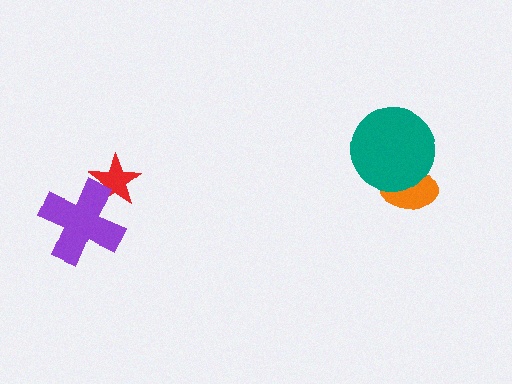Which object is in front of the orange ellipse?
The teal circle is in front of the orange ellipse.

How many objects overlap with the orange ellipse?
1 object overlaps with the orange ellipse.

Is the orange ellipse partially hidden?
Yes, it is partially covered by another shape.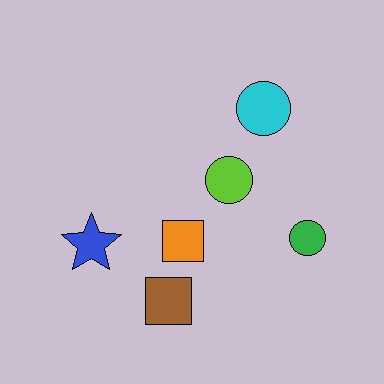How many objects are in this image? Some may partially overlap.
There are 6 objects.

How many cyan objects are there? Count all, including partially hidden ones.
There is 1 cyan object.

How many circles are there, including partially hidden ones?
There are 3 circles.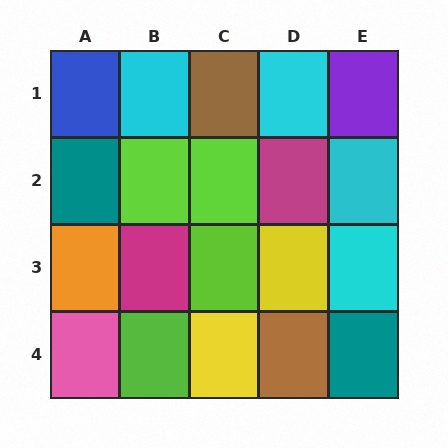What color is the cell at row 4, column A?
Pink.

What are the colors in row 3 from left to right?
Orange, magenta, lime, yellow, cyan.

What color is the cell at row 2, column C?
Lime.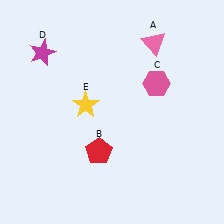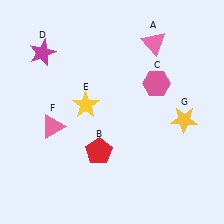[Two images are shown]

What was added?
A pink triangle (F), a yellow star (G) were added in Image 2.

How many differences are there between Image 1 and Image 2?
There are 2 differences between the two images.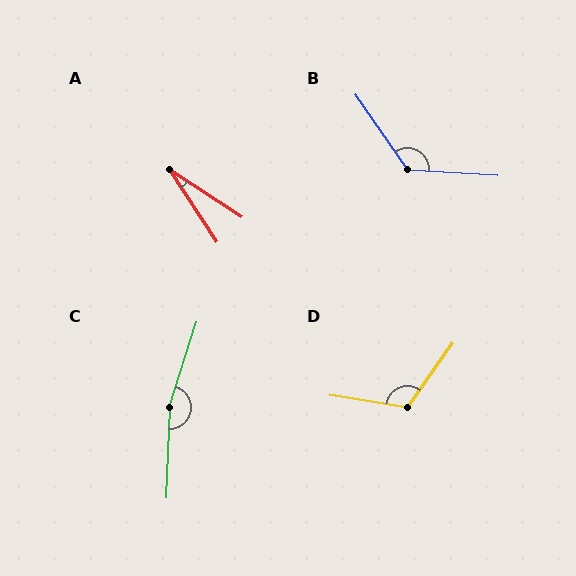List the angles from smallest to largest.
A (24°), D (117°), B (129°), C (164°).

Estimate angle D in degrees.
Approximately 117 degrees.